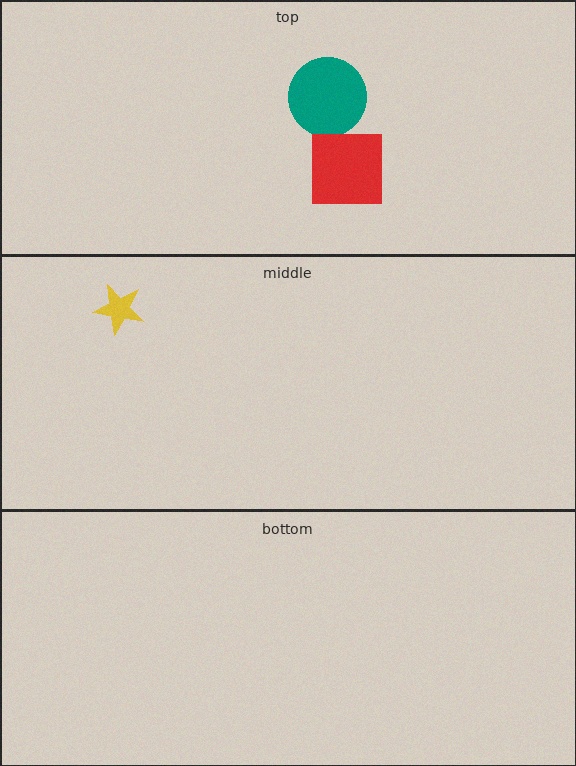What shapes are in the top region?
The teal circle, the red square.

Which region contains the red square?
The top region.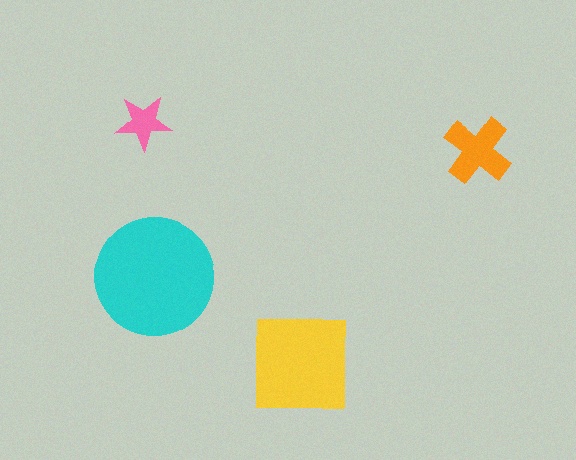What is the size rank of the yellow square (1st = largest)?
2nd.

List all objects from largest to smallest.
The cyan circle, the yellow square, the orange cross, the pink star.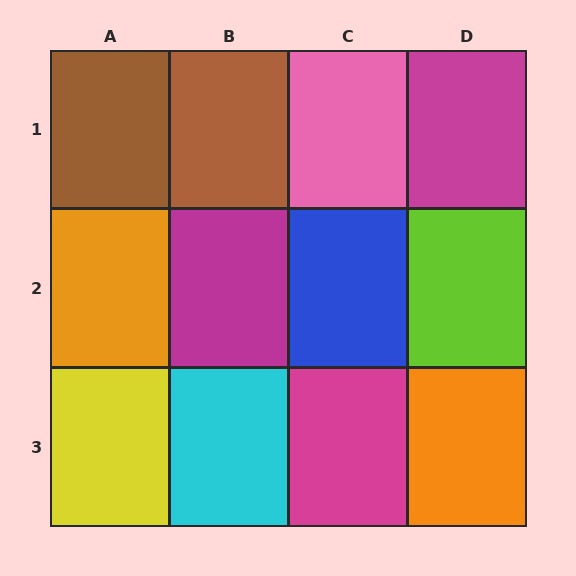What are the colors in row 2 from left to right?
Orange, magenta, blue, lime.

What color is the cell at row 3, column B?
Cyan.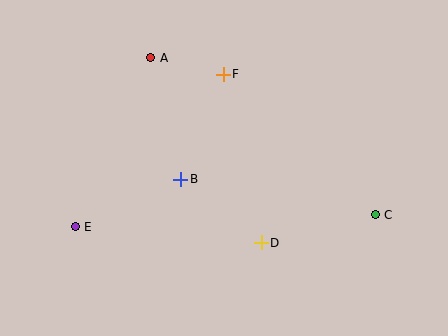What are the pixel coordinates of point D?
Point D is at (261, 243).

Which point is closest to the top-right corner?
Point C is closest to the top-right corner.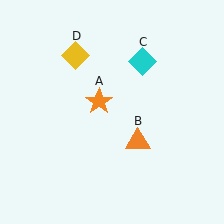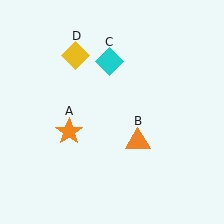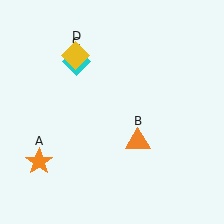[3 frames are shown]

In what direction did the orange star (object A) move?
The orange star (object A) moved down and to the left.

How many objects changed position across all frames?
2 objects changed position: orange star (object A), cyan diamond (object C).